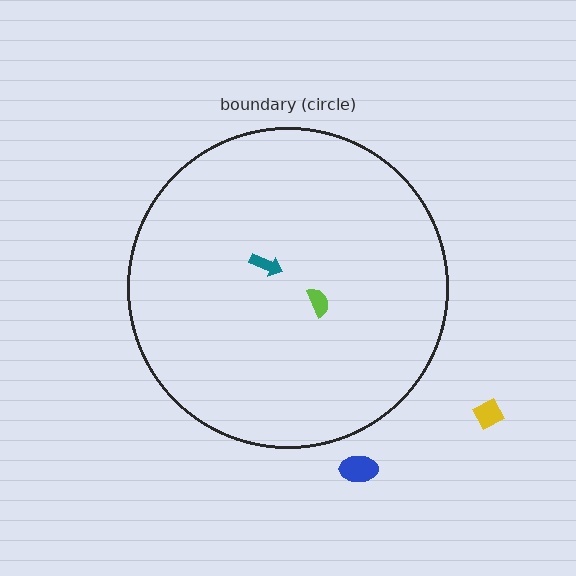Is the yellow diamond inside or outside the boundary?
Outside.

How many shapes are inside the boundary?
2 inside, 2 outside.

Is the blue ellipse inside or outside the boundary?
Outside.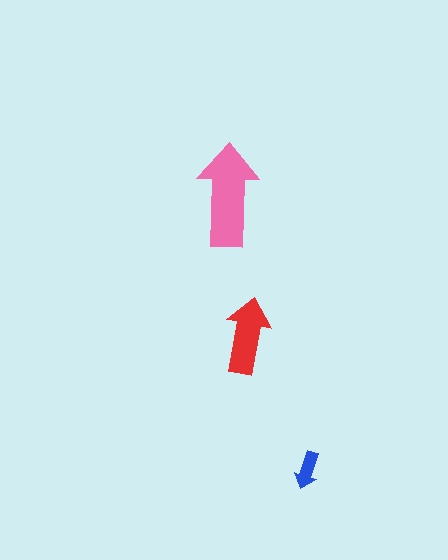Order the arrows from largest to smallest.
the pink one, the red one, the blue one.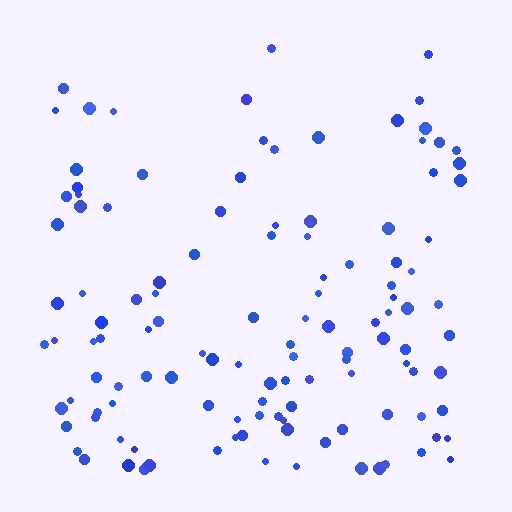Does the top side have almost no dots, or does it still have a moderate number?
Still a moderate number, just noticeably fewer than the bottom.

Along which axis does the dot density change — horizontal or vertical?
Vertical.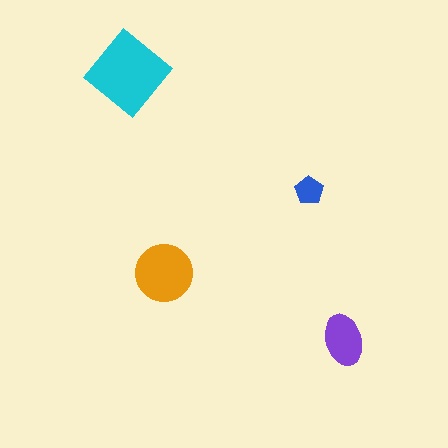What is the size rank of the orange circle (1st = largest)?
2nd.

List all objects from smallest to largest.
The blue pentagon, the purple ellipse, the orange circle, the cyan diamond.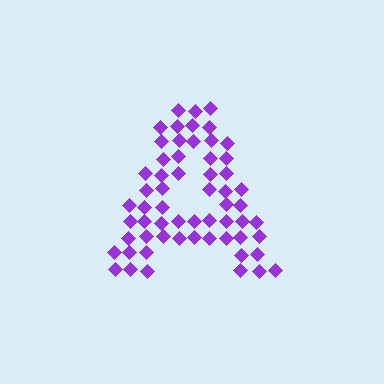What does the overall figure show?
The overall figure shows the letter A.